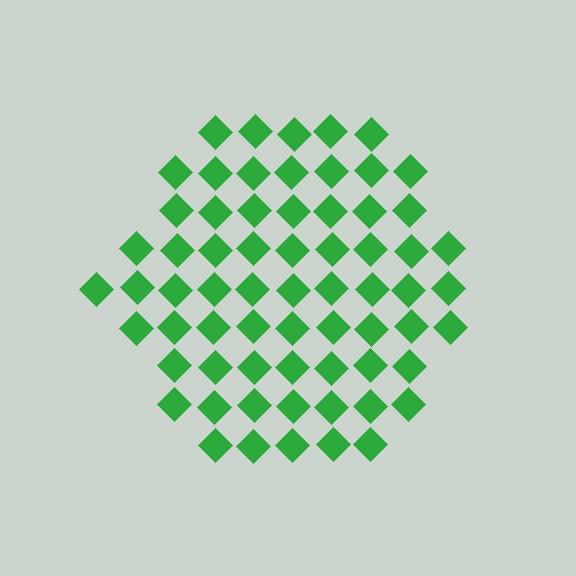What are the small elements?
The small elements are diamonds.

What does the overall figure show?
The overall figure shows a hexagon.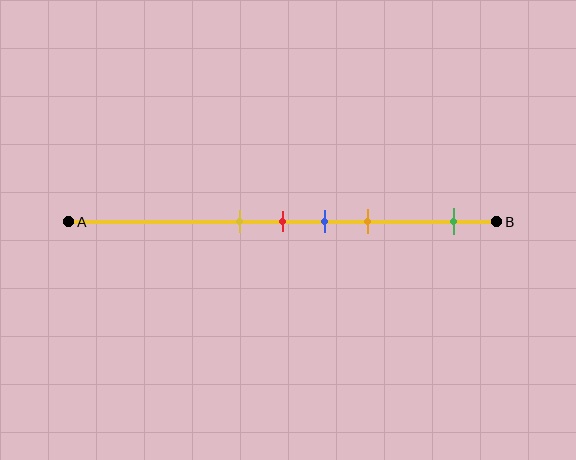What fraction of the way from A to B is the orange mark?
The orange mark is approximately 70% (0.7) of the way from A to B.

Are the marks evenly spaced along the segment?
No, the marks are not evenly spaced.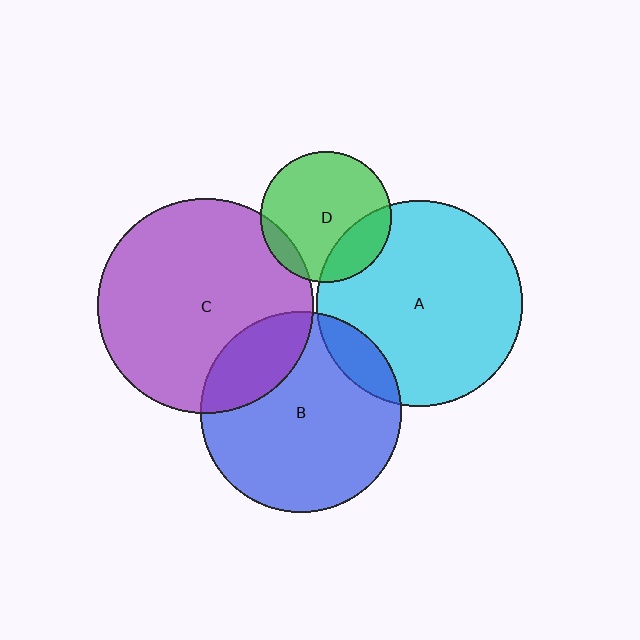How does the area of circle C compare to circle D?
Approximately 2.7 times.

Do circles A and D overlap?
Yes.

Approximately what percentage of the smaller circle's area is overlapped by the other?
Approximately 20%.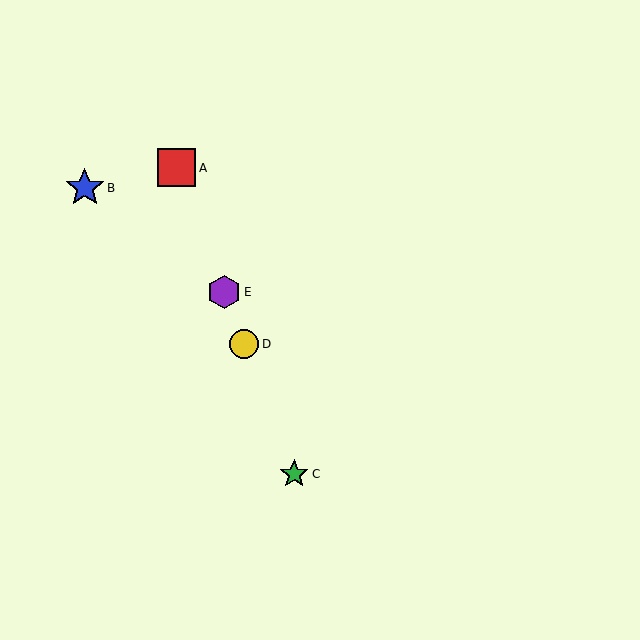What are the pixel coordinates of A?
Object A is at (176, 168).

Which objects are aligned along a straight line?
Objects A, C, D, E are aligned along a straight line.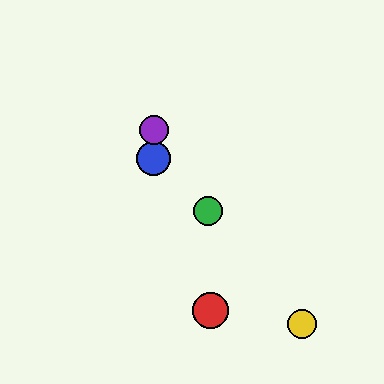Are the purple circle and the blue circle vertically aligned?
Yes, both are at x≈154.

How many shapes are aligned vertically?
2 shapes (the blue circle, the purple circle) are aligned vertically.